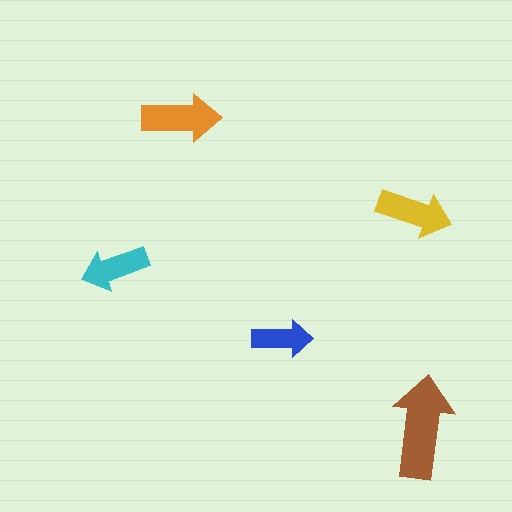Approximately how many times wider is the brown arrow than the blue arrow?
About 1.5 times wider.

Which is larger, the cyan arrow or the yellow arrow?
The yellow one.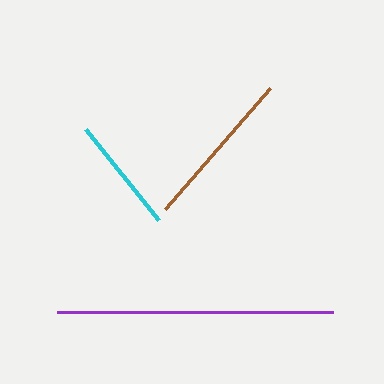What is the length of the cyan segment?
The cyan segment is approximately 117 pixels long.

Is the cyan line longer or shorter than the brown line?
The brown line is longer than the cyan line.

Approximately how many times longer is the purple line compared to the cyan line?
The purple line is approximately 2.4 times the length of the cyan line.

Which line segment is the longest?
The purple line is the longest at approximately 276 pixels.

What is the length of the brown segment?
The brown segment is approximately 160 pixels long.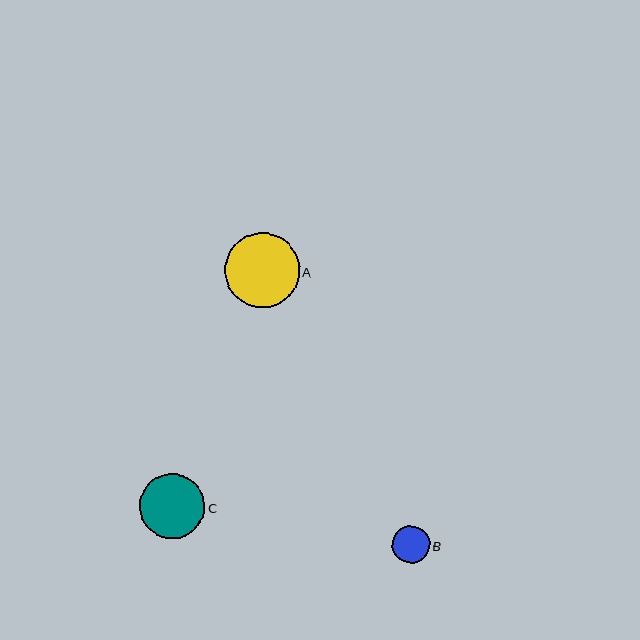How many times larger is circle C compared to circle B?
Circle C is approximately 1.7 times the size of circle B.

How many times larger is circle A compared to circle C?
Circle A is approximately 1.2 times the size of circle C.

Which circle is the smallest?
Circle B is the smallest with a size of approximately 38 pixels.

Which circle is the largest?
Circle A is the largest with a size of approximately 75 pixels.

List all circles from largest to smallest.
From largest to smallest: A, C, B.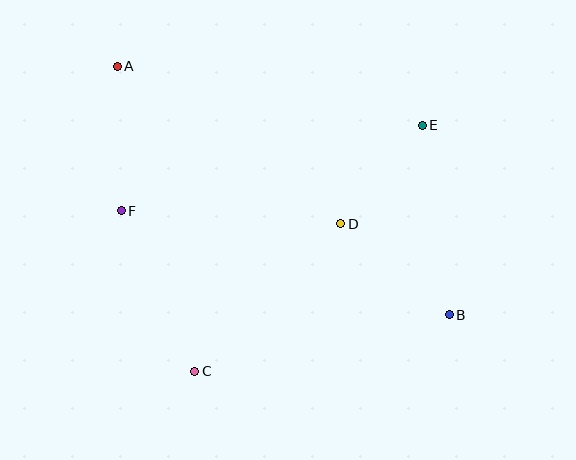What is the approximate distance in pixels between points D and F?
The distance between D and F is approximately 220 pixels.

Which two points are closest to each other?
Points D and E are closest to each other.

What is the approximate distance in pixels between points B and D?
The distance between B and D is approximately 141 pixels.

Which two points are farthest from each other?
Points A and B are farthest from each other.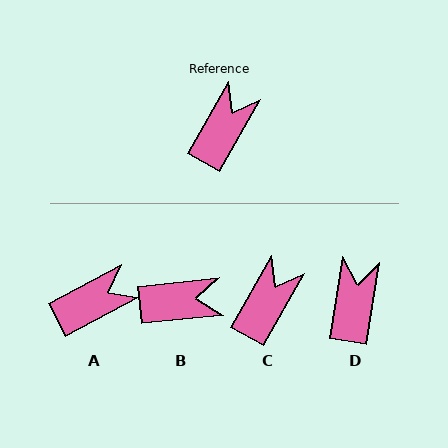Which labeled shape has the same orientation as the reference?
C.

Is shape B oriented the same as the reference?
No, it is off by about 55 degrees.